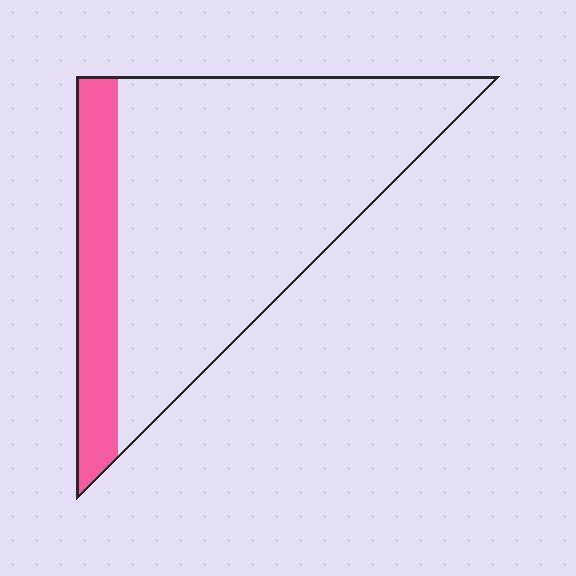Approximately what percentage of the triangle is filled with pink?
Approximately 20%.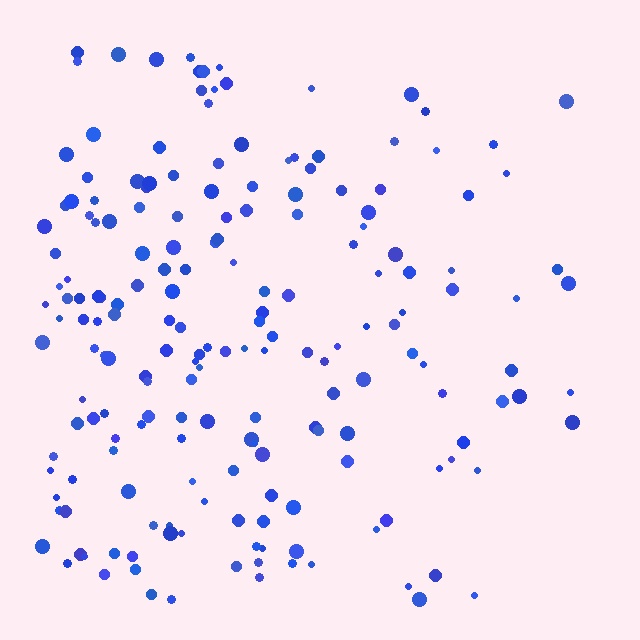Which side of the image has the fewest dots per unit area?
The right.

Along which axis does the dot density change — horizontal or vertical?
Horizontal.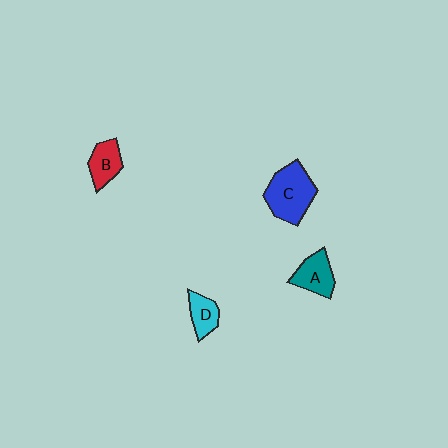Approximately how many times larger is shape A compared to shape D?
Approximately 1.3 times.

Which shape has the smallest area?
Shape D (cyan).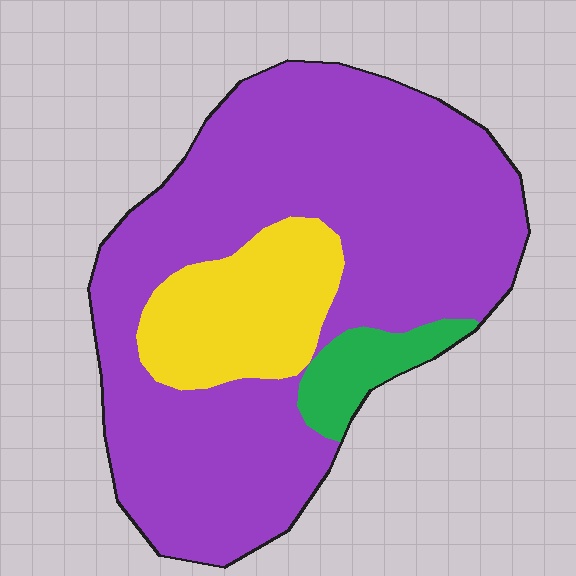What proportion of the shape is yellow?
Yellow takes up less than a quarter of the shape.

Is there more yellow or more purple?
Purple.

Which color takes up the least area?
Green, at roughly 5%.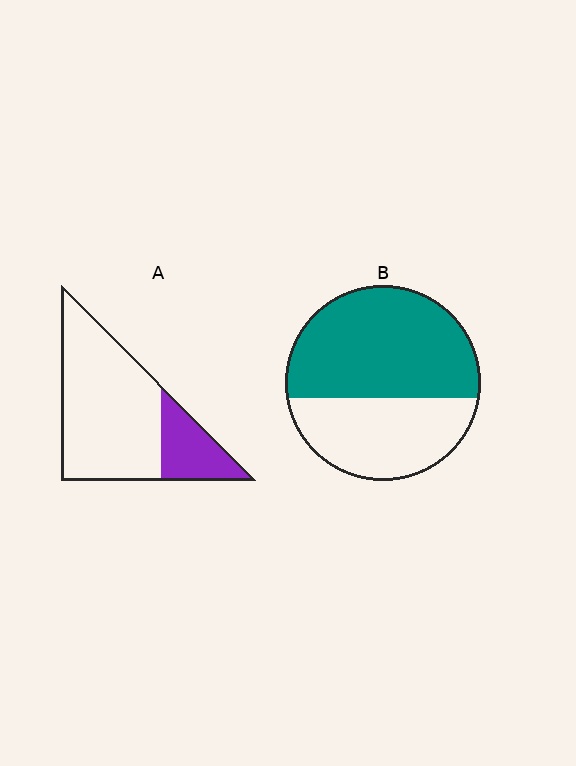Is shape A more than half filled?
No.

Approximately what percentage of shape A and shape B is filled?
A is approximately 25% and B is approximately 60%.